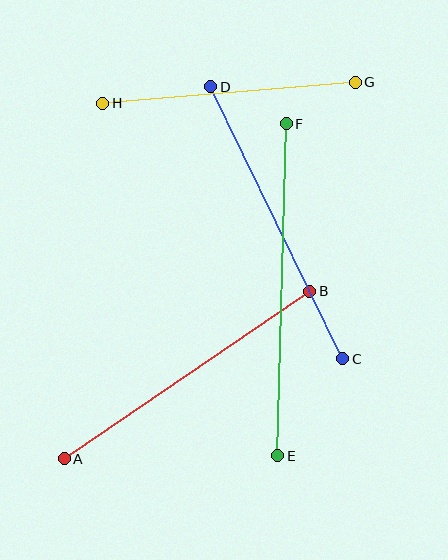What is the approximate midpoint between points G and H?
The midpoint is at approximately (229, 93) pixels.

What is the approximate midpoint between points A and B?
The midpoint is at approximately (187, 375) pixels.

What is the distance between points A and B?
The distance is approximately 297 pixels.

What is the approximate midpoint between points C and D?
The midpoint is at approximately (277, 223) pixels.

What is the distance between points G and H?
The distance is approximately 253 pixels.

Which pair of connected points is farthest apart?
Points E and F are farthest apart.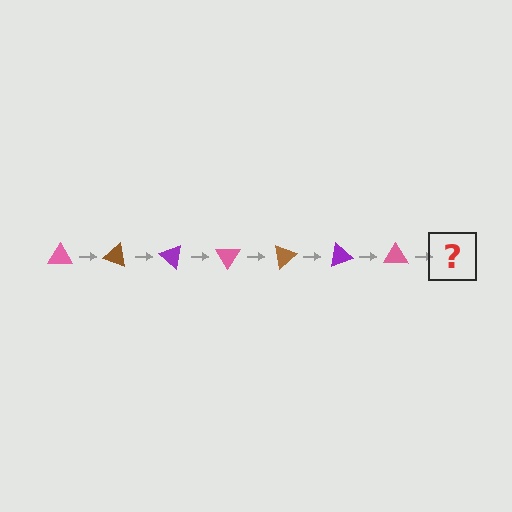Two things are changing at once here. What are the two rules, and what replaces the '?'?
The two rules are that it rotates 20 degrees each step and the color cycles through pink, brown, and purple. The '?' should be a brown triangle, rotated 140 degrees from the start.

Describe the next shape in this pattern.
It should be a brown triangle, rotated 140 degrees from the start.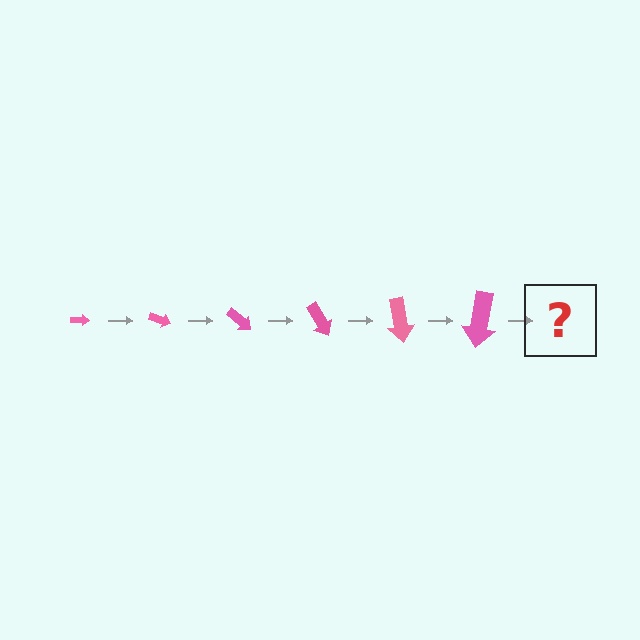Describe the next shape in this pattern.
It should be an arrow, larger than the previous one and rotated 120 degrees from the start.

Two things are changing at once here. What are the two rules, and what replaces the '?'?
The two rules are that the arrow grows larger each step and it rotates 20 degrees each step. The '?' should be an arrow, larger than the previous one and rotated 120 degrees from the start.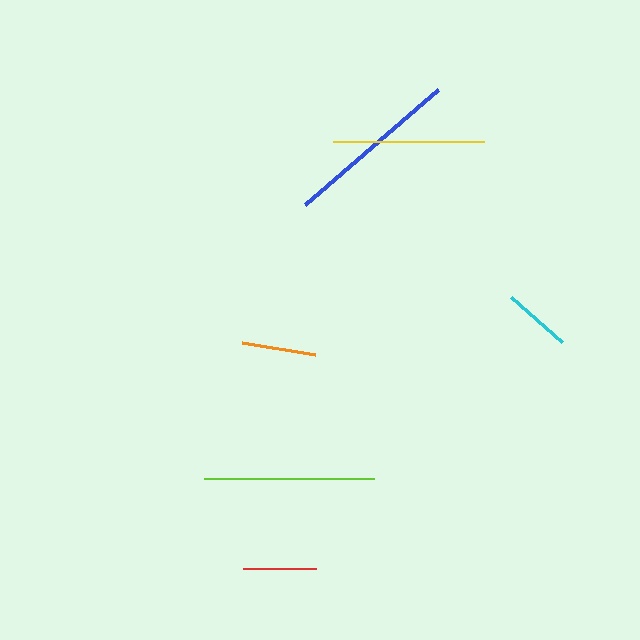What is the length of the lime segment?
The lime segment is approximately 169 pixels long.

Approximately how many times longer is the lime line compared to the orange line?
The lime line is approximately 2.3 times the length of the orange line.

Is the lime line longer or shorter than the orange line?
The lime line is longer than the orange line.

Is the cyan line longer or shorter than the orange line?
The orange line is longer than the cyan line.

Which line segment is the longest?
The blue line is the longest at approximately 176 pixels.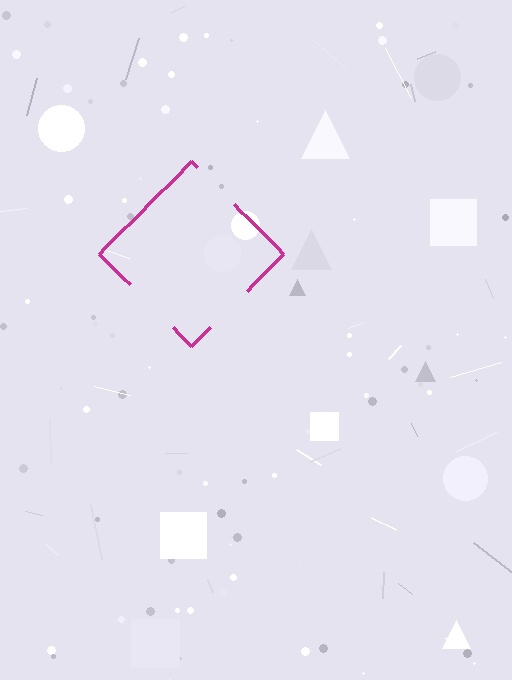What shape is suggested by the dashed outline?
The dashed outline suggests a diamond.